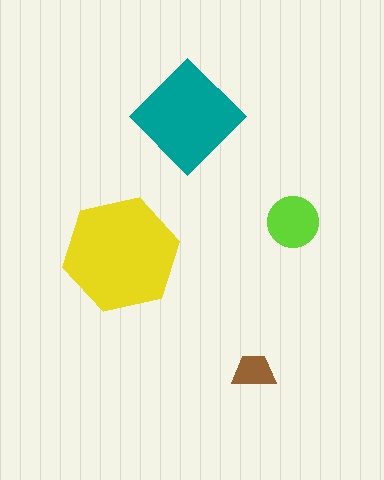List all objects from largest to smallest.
The yellow hexagon, the teal diamond, the lime circle, the brown trapezoid.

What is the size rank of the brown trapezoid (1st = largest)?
4th.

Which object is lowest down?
The brown trapezoid is bottommost.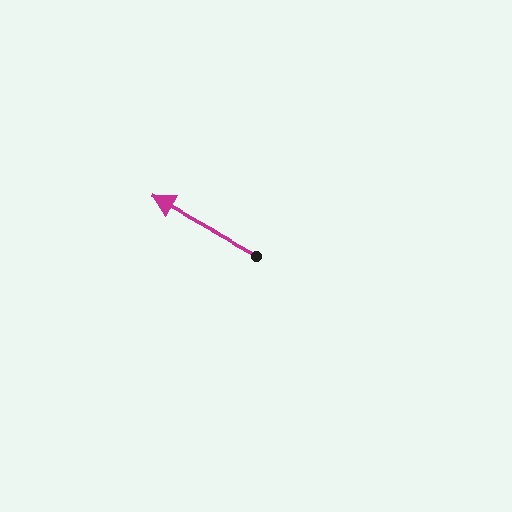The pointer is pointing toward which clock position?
Roughly 10 o'clock.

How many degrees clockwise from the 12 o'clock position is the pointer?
Approximately 299 degrees.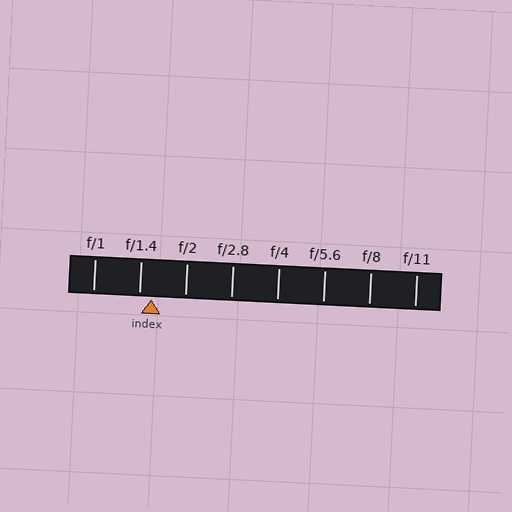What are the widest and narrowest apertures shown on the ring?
The widest aperture shown is f/1 and the narrowest is f/11.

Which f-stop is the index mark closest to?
The index mark is closest to f/1.4.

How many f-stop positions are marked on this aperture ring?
There are 8 f-stop positions marked.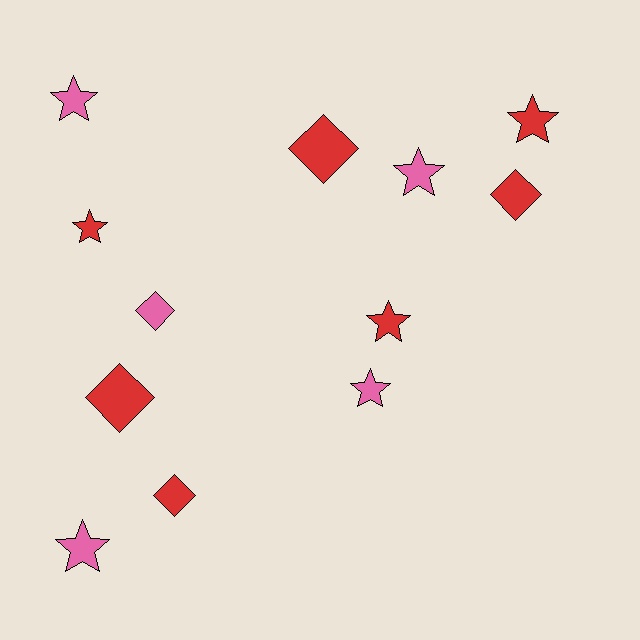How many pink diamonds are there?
There is 1 pink diamond.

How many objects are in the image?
There are 12 objects.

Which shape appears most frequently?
Star, with 7 objects.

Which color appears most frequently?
Red, with 7 objects.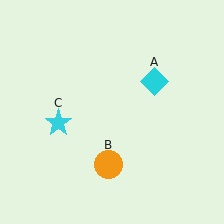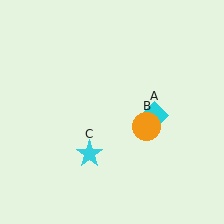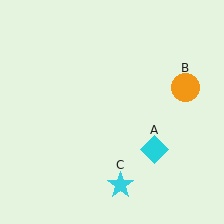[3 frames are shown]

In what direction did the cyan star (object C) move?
The cyan star (object C) moved down and to the right.